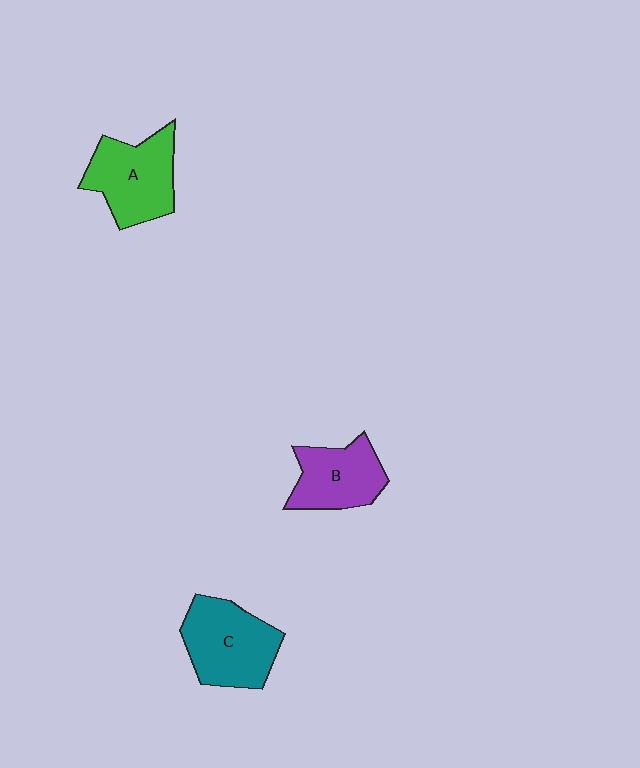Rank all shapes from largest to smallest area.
From largest to smallest: C (teal), A (green), B (purple).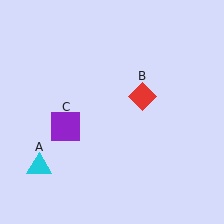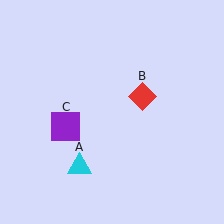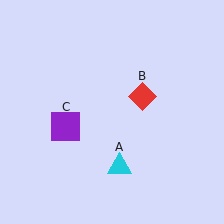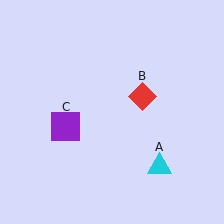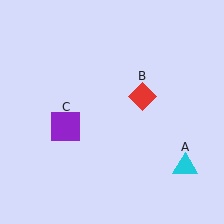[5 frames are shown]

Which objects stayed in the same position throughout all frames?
Red diamond (object B) and purple square (object C) remained stationary.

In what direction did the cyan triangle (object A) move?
The cyan triangle (object A) moved right.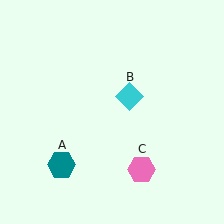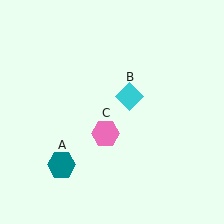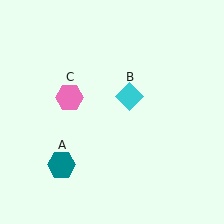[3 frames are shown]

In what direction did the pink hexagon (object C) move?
The pink hexagon (object C) moved up and to the left.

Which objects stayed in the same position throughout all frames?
Teal hexagon (object A) and cyan diamond (object B) remained stationary.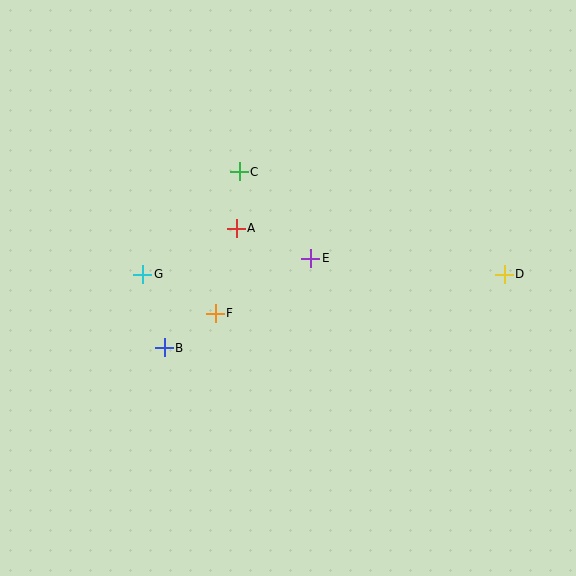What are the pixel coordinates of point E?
Point E is at (311, 258).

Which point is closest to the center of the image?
Point E at (311, 258) is closest to the center.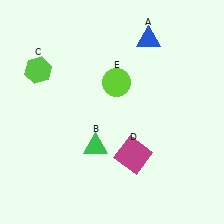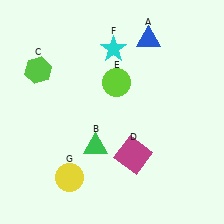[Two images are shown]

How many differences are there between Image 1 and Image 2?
There are 2 differences between the two images.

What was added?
A cyan star (F), a yellow circle (G) were added in Image 2.